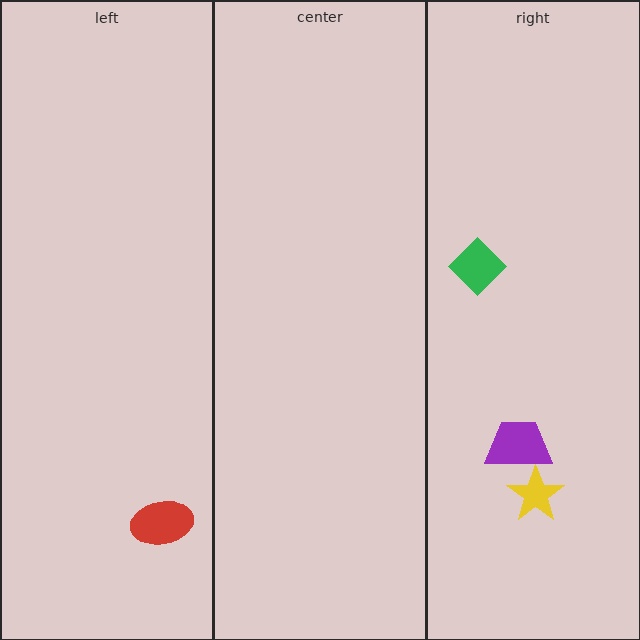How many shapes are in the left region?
1.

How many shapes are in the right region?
3.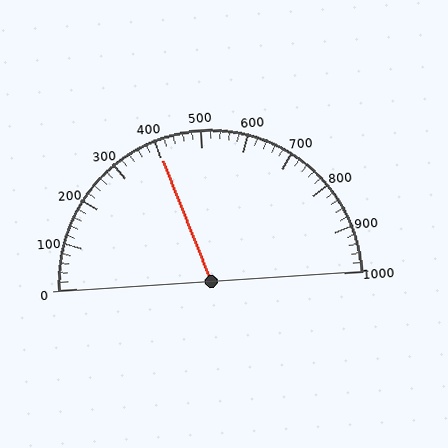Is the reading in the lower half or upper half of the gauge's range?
The reading is in the lower half of the range (0 to 1000).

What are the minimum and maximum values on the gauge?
The gauge ranges from 0 to 1000.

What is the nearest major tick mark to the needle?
The nearest major tick mark is 400.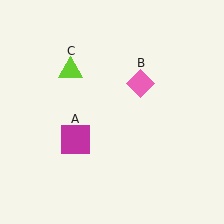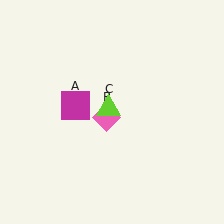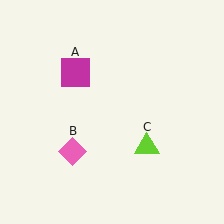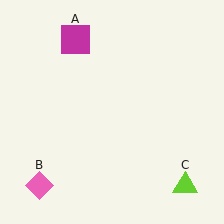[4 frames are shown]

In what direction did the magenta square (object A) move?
The magenta square (object A) moved up.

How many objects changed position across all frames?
3 objects changed position: magenta square (object A), pink diamond (object B), lime triangle (object C).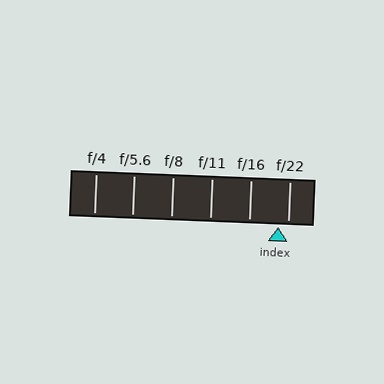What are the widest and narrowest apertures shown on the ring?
The widest aperture shown is f/4 and the narrowest is f/22.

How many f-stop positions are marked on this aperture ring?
There are 6 f-stop positions marked.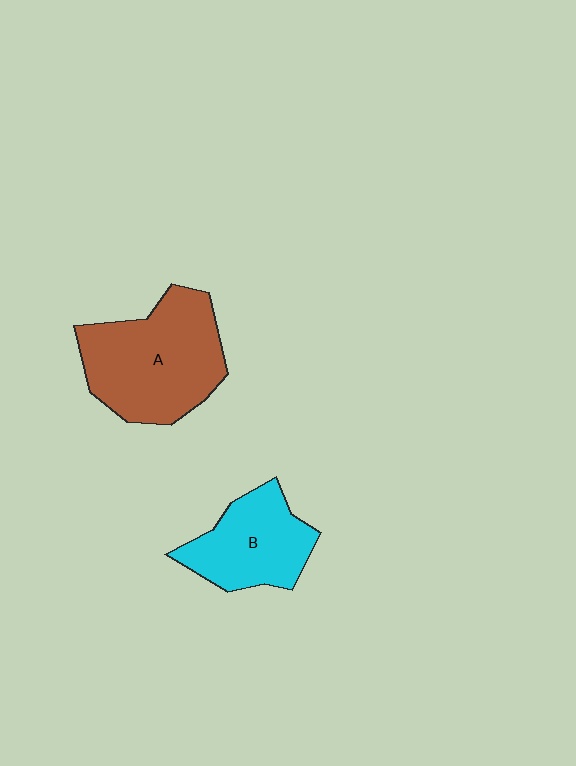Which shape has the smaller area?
Shape B (cyan).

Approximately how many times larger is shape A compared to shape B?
Approximately 1.5 times.